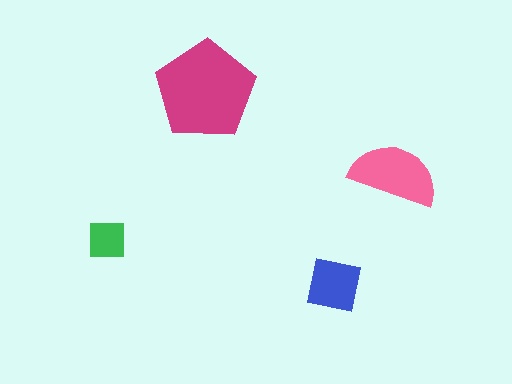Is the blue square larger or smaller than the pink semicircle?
Smaller.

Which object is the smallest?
The green square.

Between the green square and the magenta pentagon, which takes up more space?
The magenta pentagon.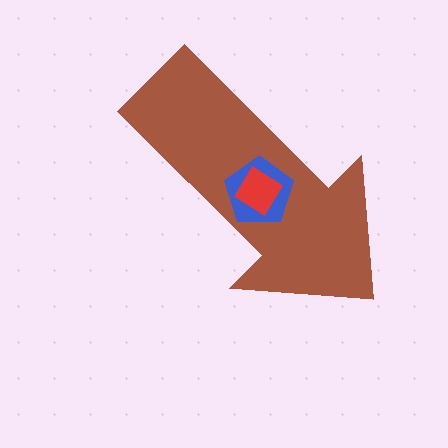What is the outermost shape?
The brown arrow.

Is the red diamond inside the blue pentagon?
Yes.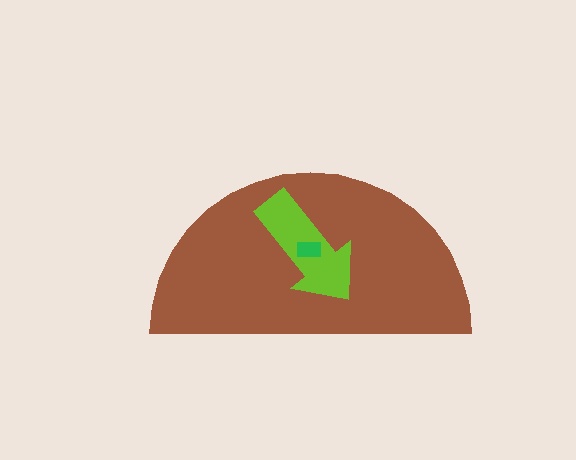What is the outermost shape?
The brown semicircle.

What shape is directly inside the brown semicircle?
The lime arrow.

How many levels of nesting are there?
3.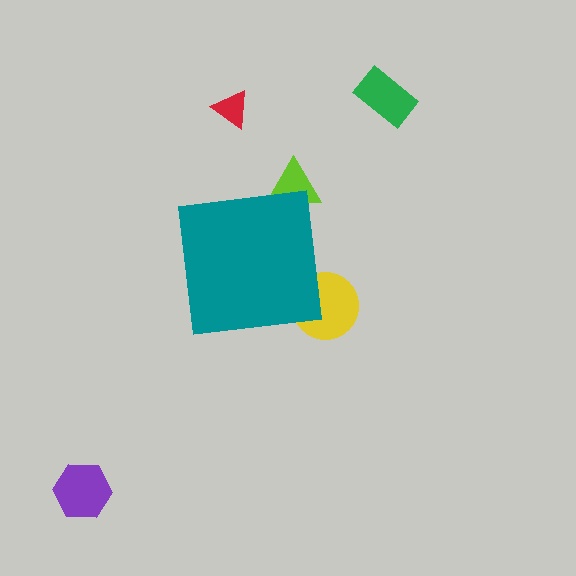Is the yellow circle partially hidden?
Yes, the yellow circle is partially hidden behind the teal square.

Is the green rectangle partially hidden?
No, the green rectangle is fully visible.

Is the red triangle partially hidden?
No, the red triangle is fully visible.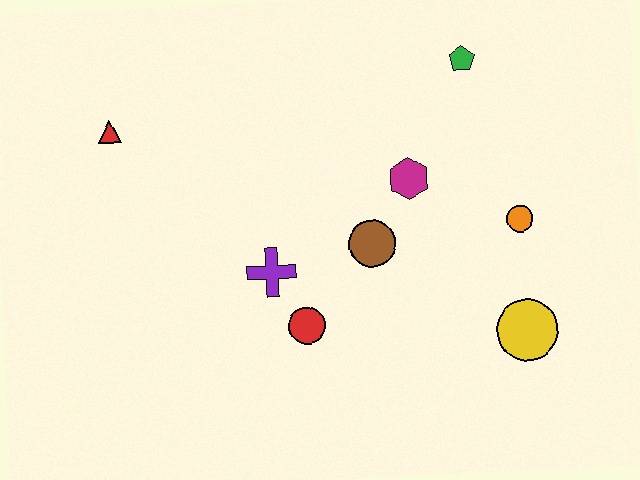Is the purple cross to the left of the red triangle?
No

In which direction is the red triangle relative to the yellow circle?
The red triangle is to the left of the yellow circle.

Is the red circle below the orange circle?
Yes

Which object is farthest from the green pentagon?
The red triangle is farthest from the green pentagon.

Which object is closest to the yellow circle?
The orange circle is closest to the yellow circle.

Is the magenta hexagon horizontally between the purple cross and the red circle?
No